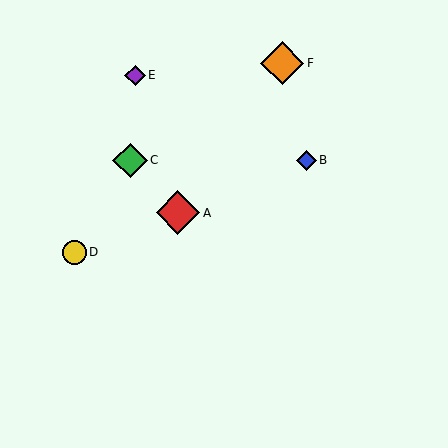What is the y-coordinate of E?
Object E is at y≈75.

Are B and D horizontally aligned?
No, B is at y≈160 and D is at y≈252.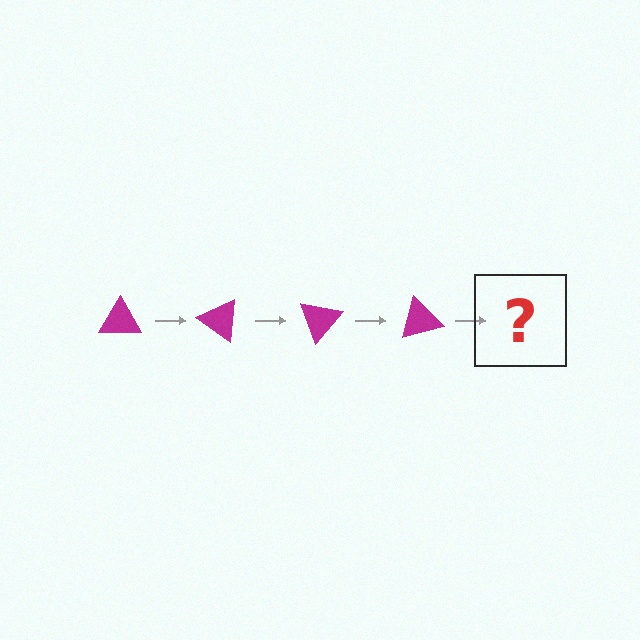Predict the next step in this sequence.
The next step is a magenta triangle rotated 140 degrees.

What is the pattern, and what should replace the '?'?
The pattern is that the triangle rotates 35 degrees each step. The '?' should be a magenta triangle rotated 140 degrees.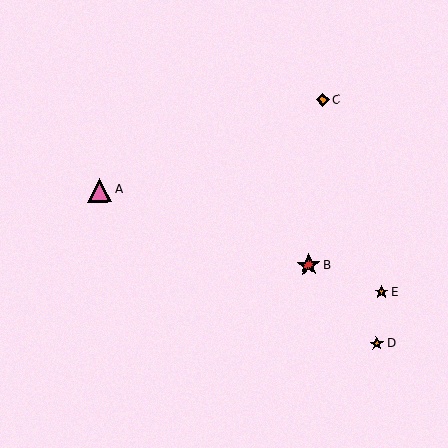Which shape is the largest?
The pink triangle (labeled A) is the largest.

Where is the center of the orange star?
The center of the orange star is at (382, 292).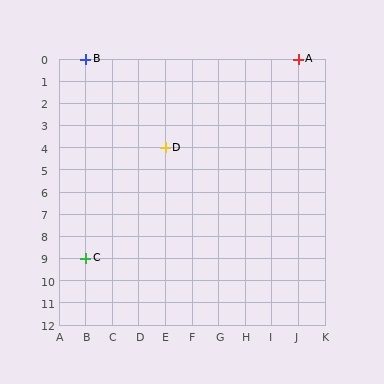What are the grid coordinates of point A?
Point A is at grid coordinates (J, 0).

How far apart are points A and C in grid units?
Points A and C are 8 columns and 9 rows apart (about 12.0 grid units diagonally).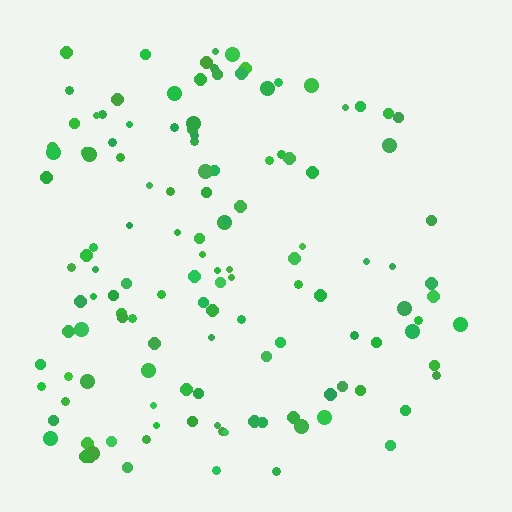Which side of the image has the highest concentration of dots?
The left.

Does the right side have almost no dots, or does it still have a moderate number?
Still a moderate number, just noticeably fewer than the left.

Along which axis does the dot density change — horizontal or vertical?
Horizontal.